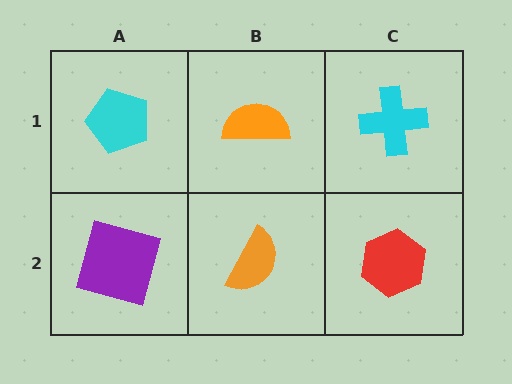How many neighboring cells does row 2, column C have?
2.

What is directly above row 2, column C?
A cyan cross.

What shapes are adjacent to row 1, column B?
An orange semicircle (row 2, column B), a cyan pentagon (row 1, column A), a cyan cross (row 1, column C).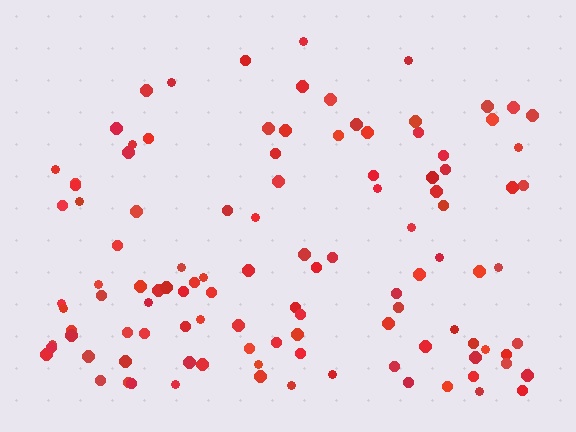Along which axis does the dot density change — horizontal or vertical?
Vertical.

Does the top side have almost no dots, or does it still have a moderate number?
Still a moderate number, just noticeably fewer than the bottom.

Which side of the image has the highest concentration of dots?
The bottom.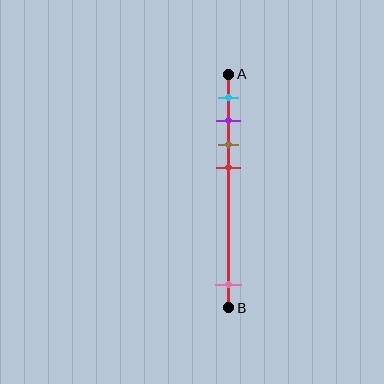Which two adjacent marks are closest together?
The purple and brown marks are the closest adjacent pair.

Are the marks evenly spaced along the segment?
No, the marks are not evenly spaced.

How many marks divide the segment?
There are 5 marks dividing the segment.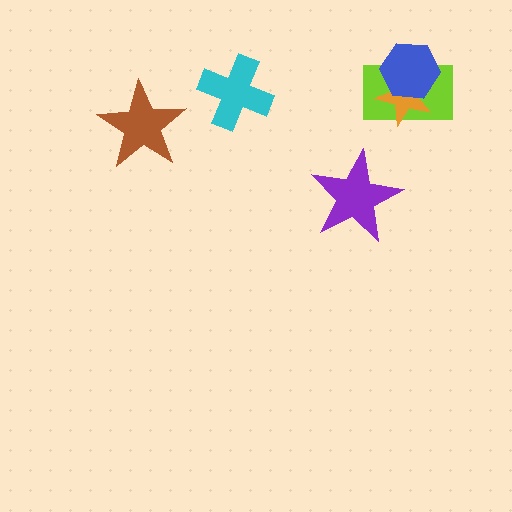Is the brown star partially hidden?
No, no other shape covers it.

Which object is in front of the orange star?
The blue hexagon is in front of the orange star.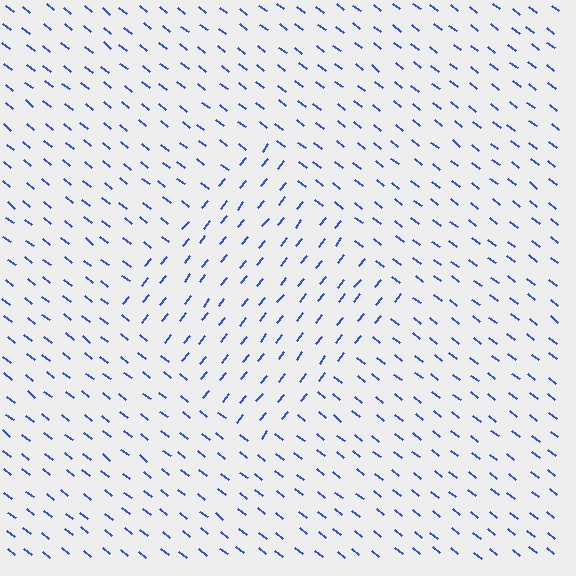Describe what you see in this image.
The image is filled with small blue line segments. A diamond region in the image has lines oriented differently from the surrounding lines, creating a visible texture boundary.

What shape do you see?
I see a diamond.